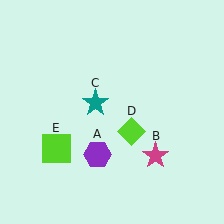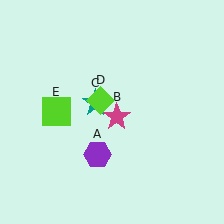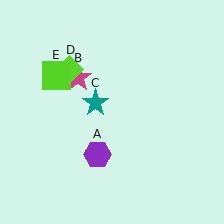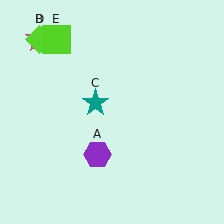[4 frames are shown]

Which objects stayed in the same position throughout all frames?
Purple hexagon (object A) and teal star (object C) remained stationary.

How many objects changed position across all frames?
3 objects changed position: magenta star (object B), lime diamond (object D), lime square (object E).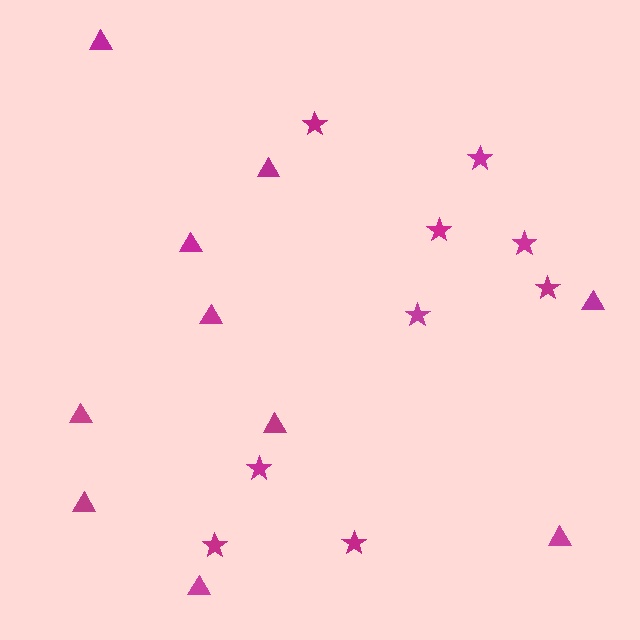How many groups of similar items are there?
There are 2 groups: one group of triangles (10) and one group of stars (9).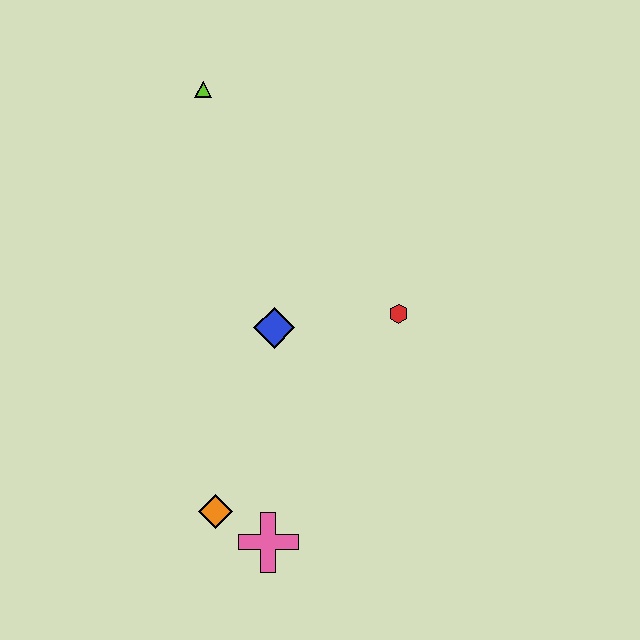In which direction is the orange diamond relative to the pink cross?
The orange diamond is to the left of the pink cross.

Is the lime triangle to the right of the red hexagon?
No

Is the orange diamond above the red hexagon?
No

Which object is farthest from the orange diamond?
The lime triangle is farthest from the orange diamond.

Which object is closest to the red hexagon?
The blue diamond is closest to the red hexagon.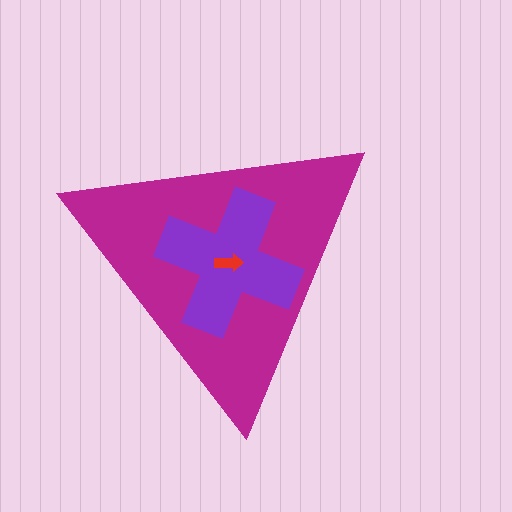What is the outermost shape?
The magenta triangle.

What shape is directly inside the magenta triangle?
The purple cross.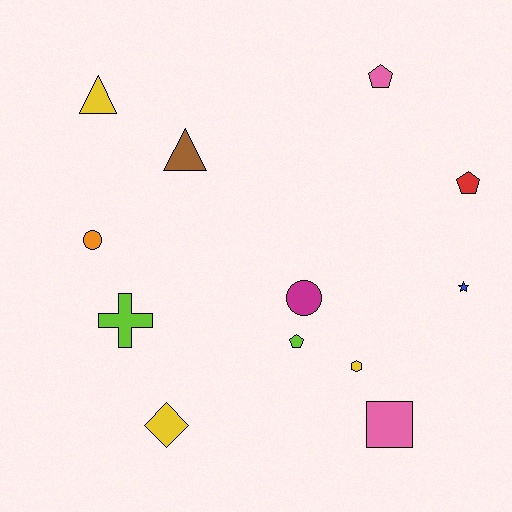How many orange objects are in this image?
There is 1 orange object.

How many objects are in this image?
There are 12 objects.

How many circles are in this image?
There are 2 circles.